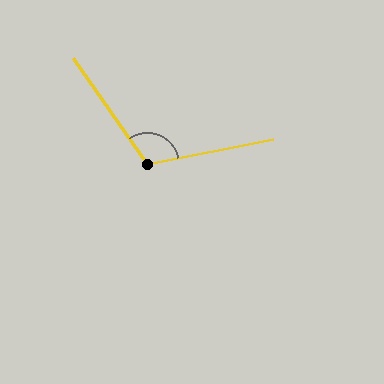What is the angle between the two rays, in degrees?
Approximately 113 degrees.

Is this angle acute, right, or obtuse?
It is obtuse.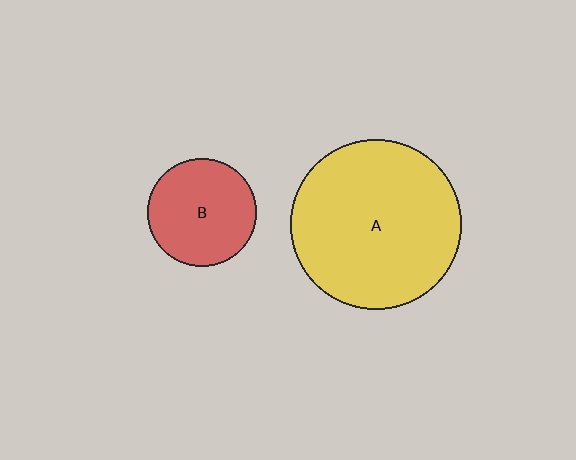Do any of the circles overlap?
No, none of the circles overlap.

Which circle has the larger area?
Circle A (yellow).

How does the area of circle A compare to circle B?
Approximately 2.5 times.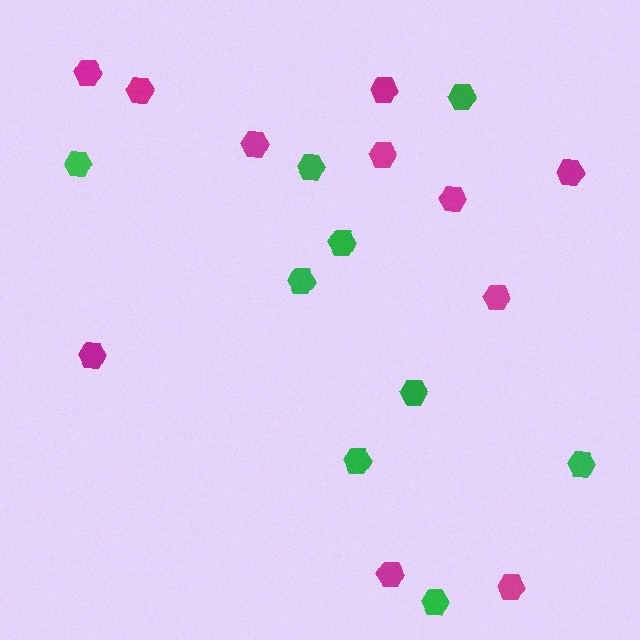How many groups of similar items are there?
There are 2 groups: one group of green hexagons (9) and one group of magenta hexagons (11).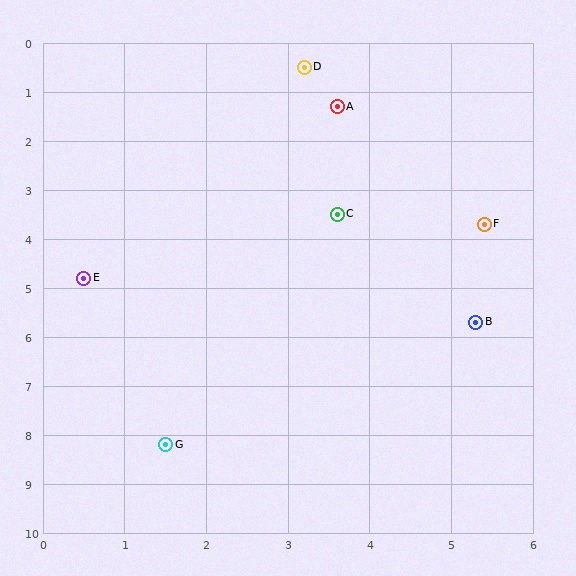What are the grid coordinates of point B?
Point B is at approximately (5.3, 5.7).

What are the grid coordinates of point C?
Point C is at approximately (3.6, 3.5).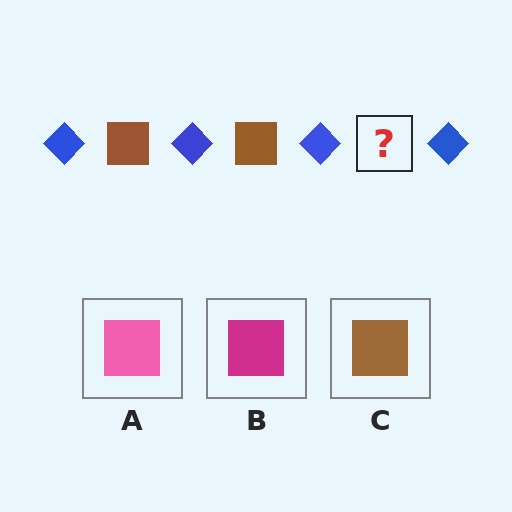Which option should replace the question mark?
Option C.